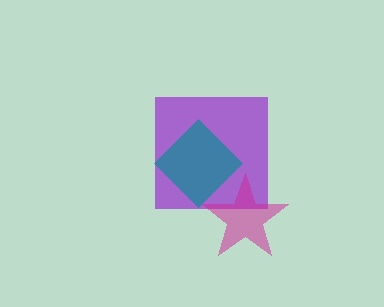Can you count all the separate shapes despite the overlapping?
Yes, there are 3 separate shapes.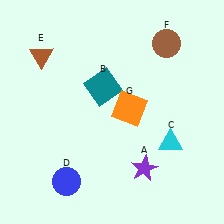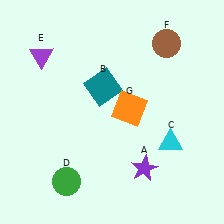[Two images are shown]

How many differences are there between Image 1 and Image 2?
There are 2 differences between the two images.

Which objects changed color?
D changed from blue to green. E changed from brown to purple.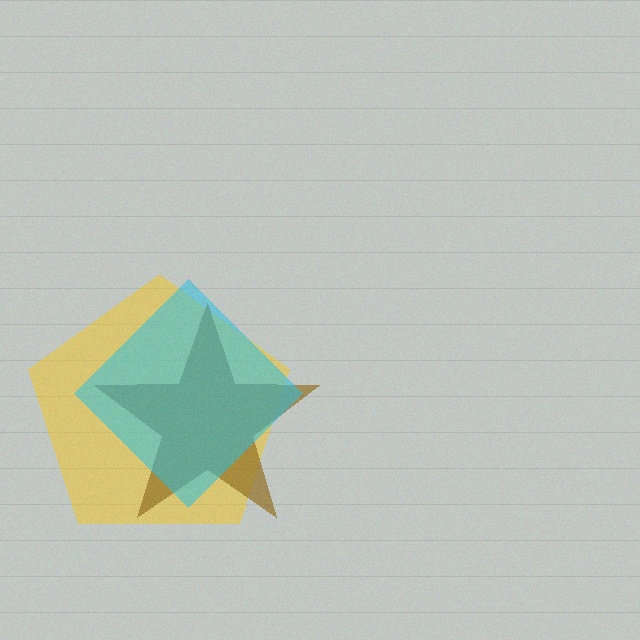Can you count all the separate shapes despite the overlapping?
Yes, there are 3 separate shapes.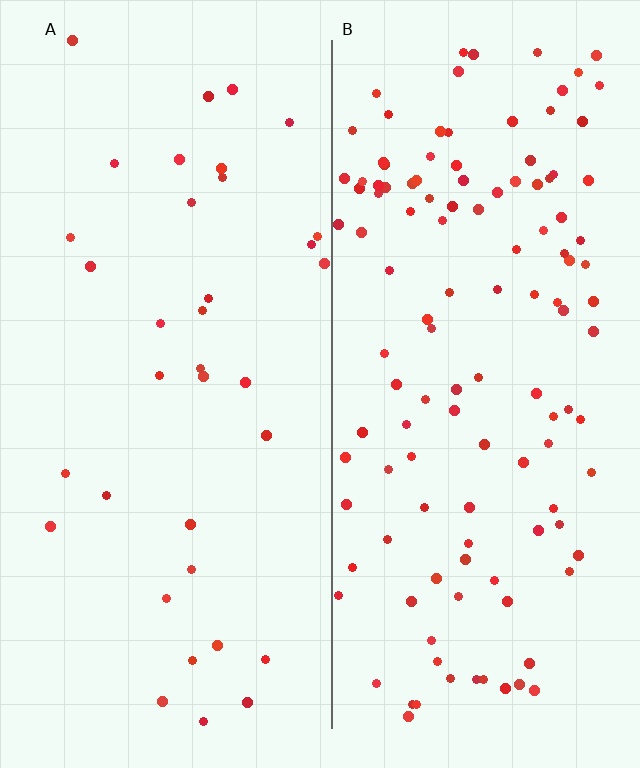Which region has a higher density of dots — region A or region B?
B (the right).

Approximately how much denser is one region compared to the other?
Approximately 3.5× — region B over region A.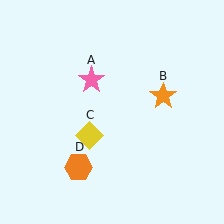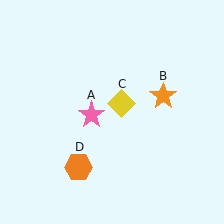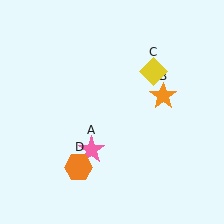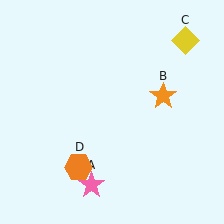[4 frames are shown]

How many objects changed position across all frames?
2 objects changed position: pink star (object A), yellow diamond (object C).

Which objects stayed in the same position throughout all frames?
Orange star (object B) and orange hexagon (object D) remained stationary.